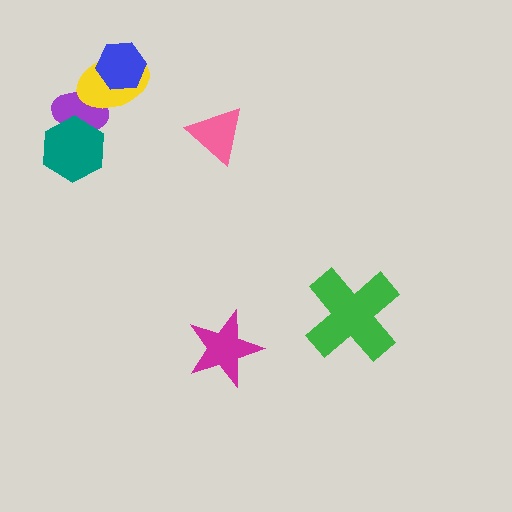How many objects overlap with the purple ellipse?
2 objects overlap with the purple ellipse.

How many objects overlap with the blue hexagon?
1 object overlaps with the blue hexagon.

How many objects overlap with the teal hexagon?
1 object overlaps with the teal hexagon.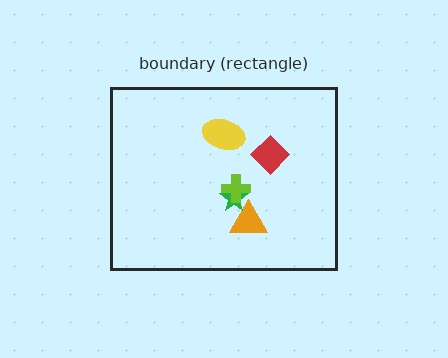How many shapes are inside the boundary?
5 inside, 0 outside.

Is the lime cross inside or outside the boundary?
Inside.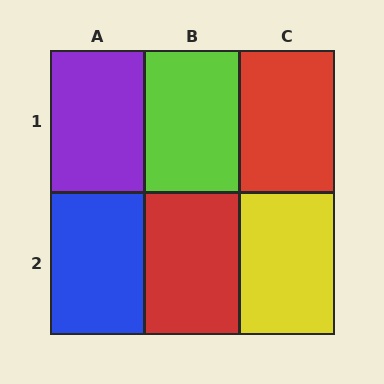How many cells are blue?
1 cell is blue.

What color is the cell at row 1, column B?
Lime.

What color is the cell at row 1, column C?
Red.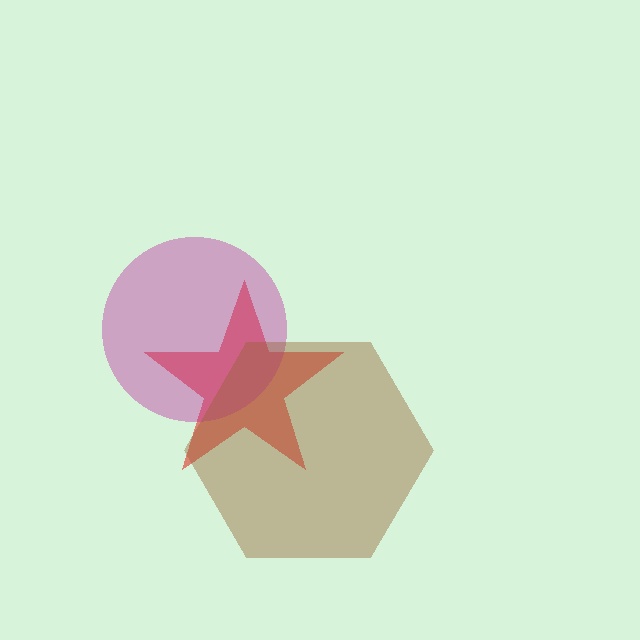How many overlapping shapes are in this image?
There are 3 overlapping shapes in the image.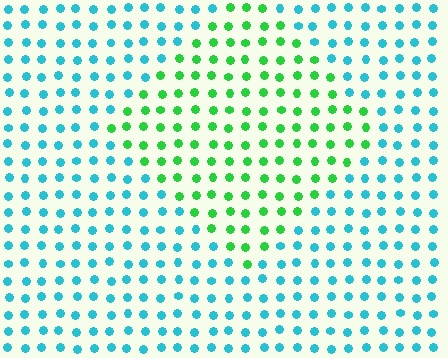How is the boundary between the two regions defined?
The boundary is defined purely by a slight shift in hue (about 58 degrees). Spacing, size, and orientation are identical on both sides.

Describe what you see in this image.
The image is filled with small cyan elements in a uniform arrangement. A diamond-shaped region is visible where the elements are tinted to a slightly different hue, forming a subtle color boundary.